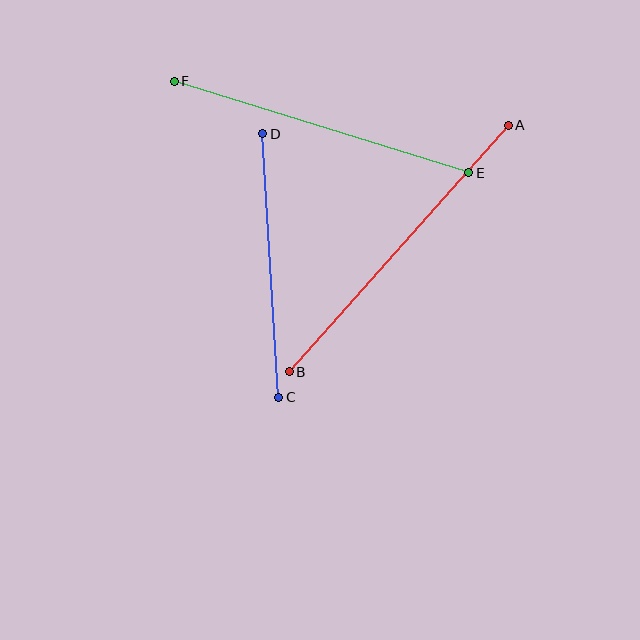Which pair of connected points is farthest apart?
Points A and B are farthest apart.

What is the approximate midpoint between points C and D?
The midpoint is at approximately (271, 265) pixels.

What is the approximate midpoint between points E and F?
The midpoint is at approximately (322, 127) pixels.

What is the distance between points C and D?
The distance is approximately 264 pixels.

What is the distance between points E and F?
The distance is approximately 309 pixels.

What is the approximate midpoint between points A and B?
The midpoint is at approximately (399, 248) pixels.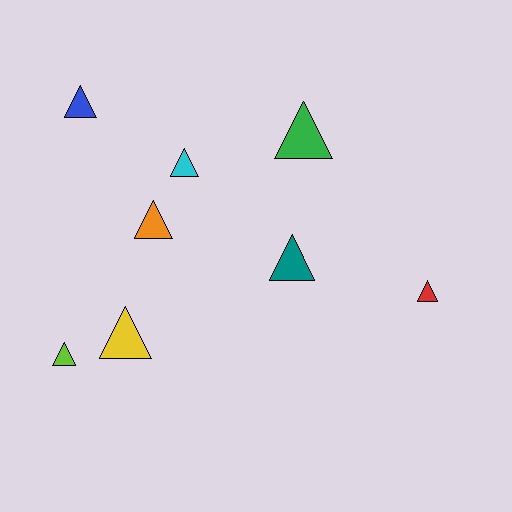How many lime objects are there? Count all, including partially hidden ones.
There is 1 lime object.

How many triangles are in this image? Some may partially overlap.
There are 8 triangles.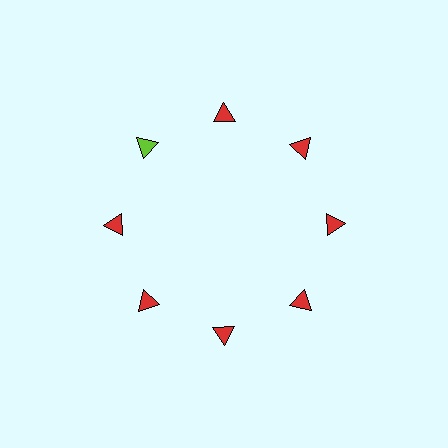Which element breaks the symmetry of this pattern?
The lime triangle at roughly the 10 o'clock position breaks the symmetry. All other shapes are red triangles.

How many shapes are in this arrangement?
There are 8 shapes arranged in a ring pattern.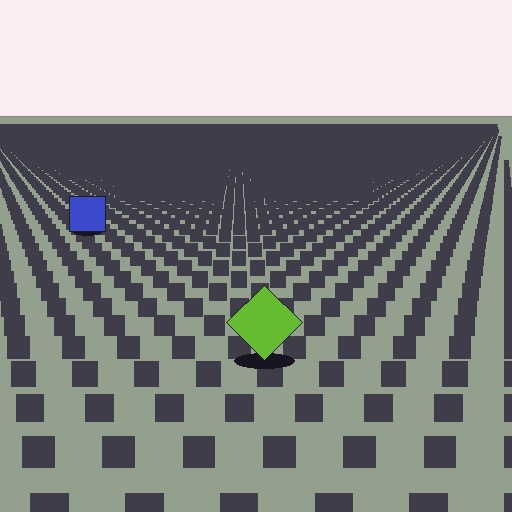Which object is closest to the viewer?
The lime diamond is closest. The texture marks near it are larger and more spread out.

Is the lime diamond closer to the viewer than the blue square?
Yes. The lime diamond is closer — you can tell from the texture gradient: the ground texture is coarser near it.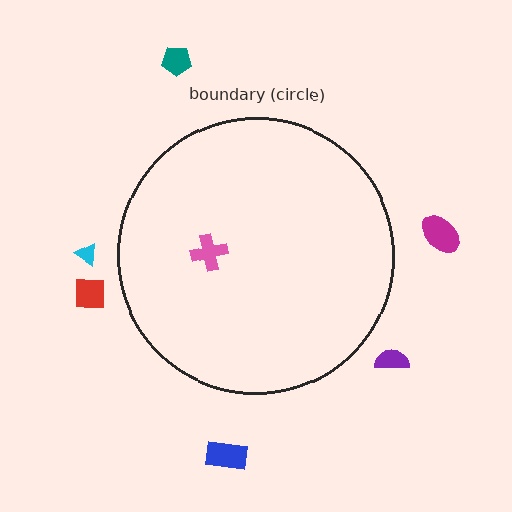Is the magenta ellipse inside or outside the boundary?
Outside.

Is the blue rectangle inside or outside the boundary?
Outside.